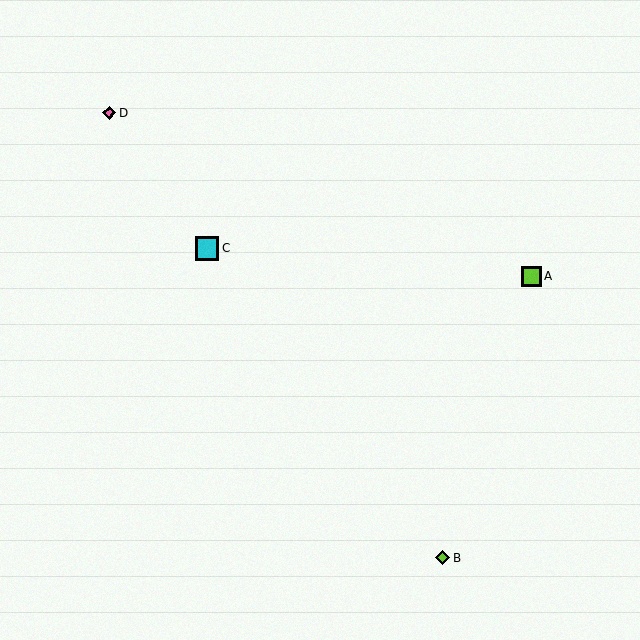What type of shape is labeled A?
Shape A is a lime square.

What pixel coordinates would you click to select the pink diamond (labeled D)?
Click at (109, 113) to select the pink diamond D.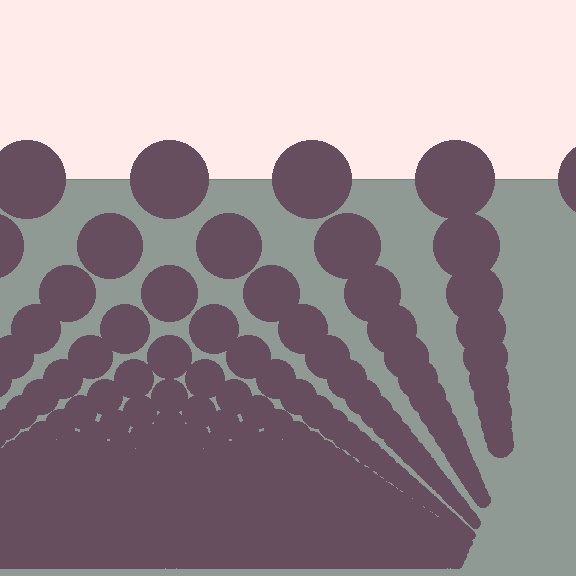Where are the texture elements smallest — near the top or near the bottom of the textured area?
Near the bottom.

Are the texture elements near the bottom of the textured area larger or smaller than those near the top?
Smaller. The gradient is inverted — elements near the bottom are smaller and denser.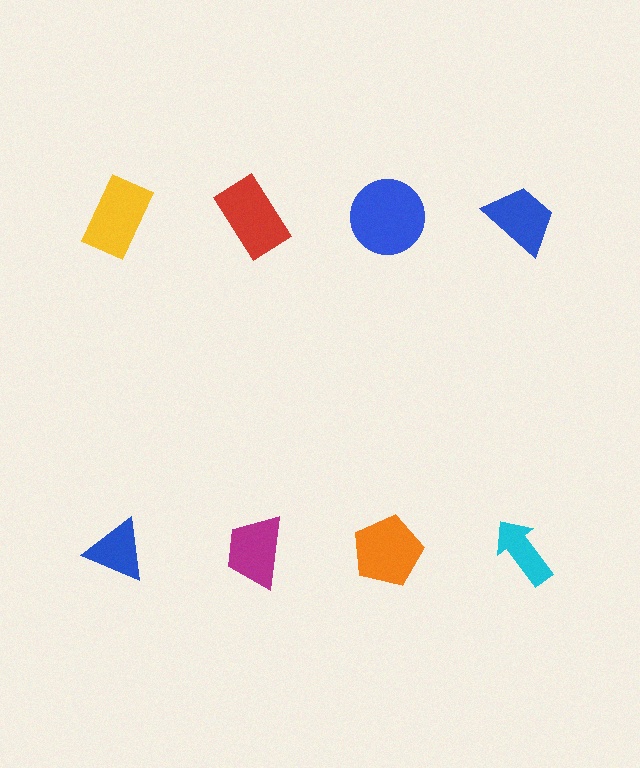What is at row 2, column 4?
A cyan arrow.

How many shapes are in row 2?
4 shapes.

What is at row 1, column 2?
A red rectangle.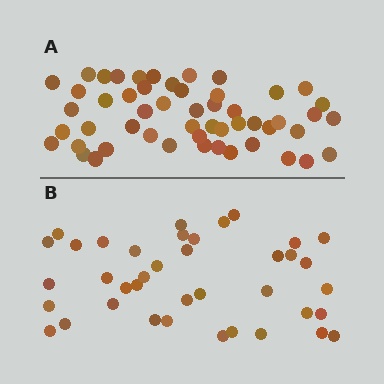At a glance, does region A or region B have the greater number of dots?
Region A (the top region) has more dots.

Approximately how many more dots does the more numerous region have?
Region A has approximately 15 more dots than region B.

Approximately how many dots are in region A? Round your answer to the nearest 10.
About 50 dots. (The exact count is 52, which rounds to 50.)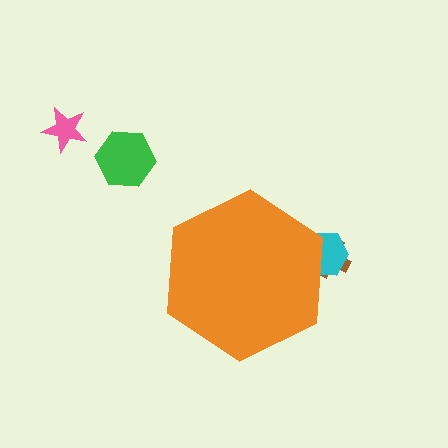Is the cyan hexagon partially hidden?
Yes, the cyan hexagon is partially hidden behind the orange hexagon.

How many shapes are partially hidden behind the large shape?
2 shapes are partially hidden.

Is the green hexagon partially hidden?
No, the green hexagon is fully visible.